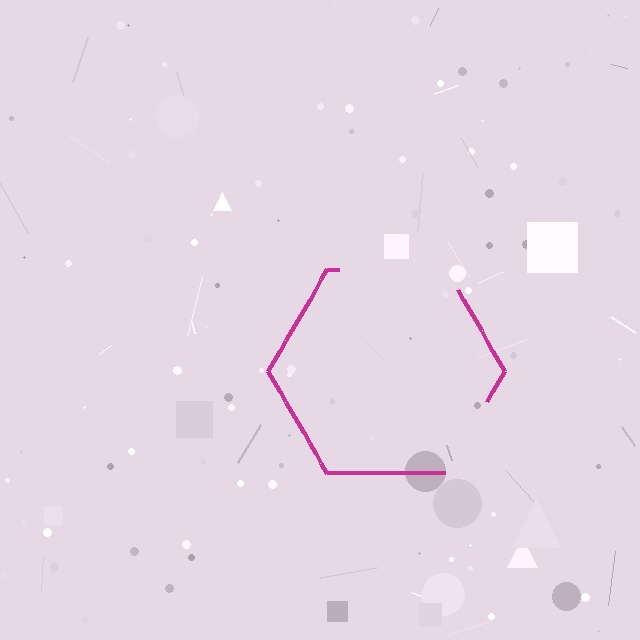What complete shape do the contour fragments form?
The contour fragments form a hexagon.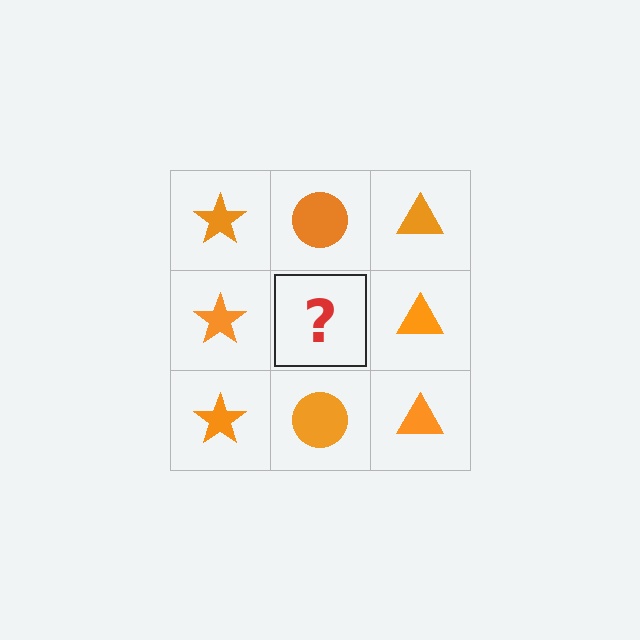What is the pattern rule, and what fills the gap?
The rule is that each column has a consistent shape. The gap should be filled with an orange circle.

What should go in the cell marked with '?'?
The missing cell should contain an orange circle.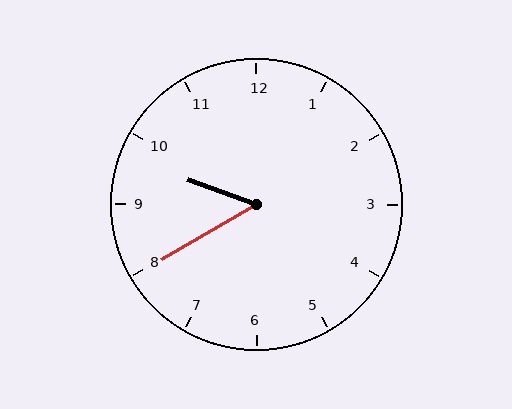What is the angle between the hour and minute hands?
Approximately 50 degrees.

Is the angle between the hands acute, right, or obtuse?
It is acute.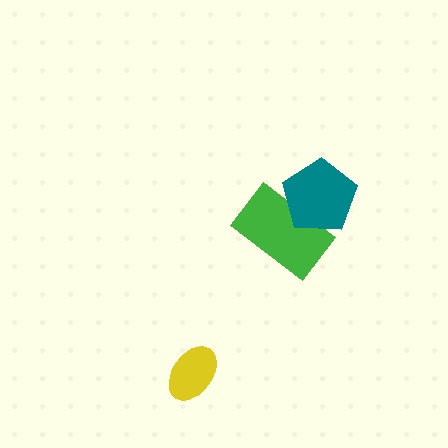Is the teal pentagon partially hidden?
No, no other shape covers it.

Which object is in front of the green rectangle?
The teal pentagon is in front of the green rectangle.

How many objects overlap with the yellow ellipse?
0 objects overlap with the yellow ellipse.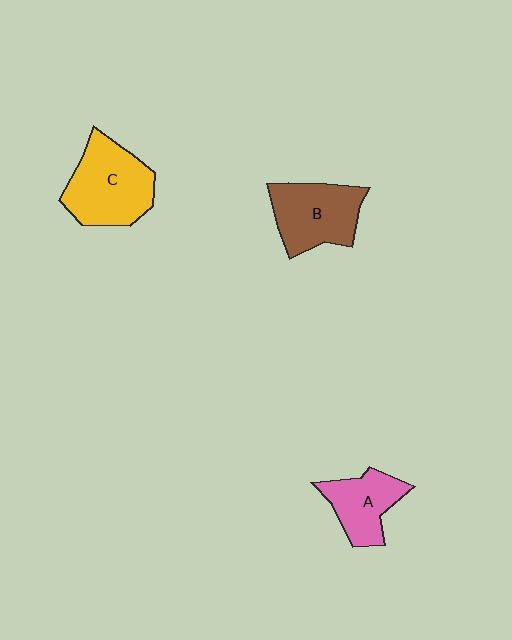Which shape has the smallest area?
Shape A (pink).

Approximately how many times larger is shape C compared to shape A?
Approximately 1.5 times.